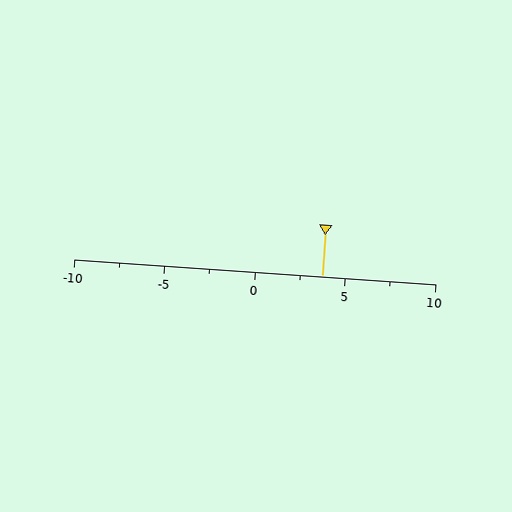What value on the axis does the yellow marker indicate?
The marker indicates approximately 3.8.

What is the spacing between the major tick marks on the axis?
The major ticks are spaced 5 apart.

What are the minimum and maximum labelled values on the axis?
The axis runs from -10 to 10.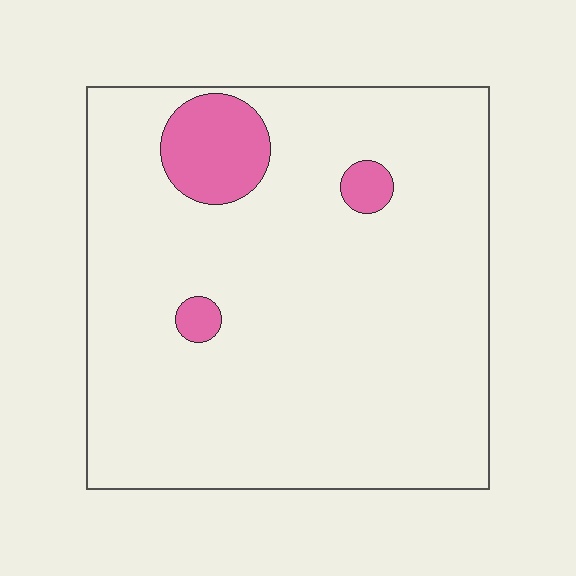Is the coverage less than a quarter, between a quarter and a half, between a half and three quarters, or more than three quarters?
Less than a quarter.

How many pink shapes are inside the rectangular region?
3.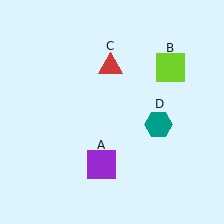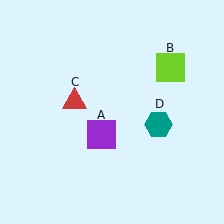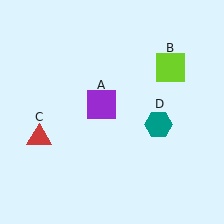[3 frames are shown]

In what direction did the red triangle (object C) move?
The red triangle (object C) moved down and to the left.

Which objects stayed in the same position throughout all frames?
Lime square (object B) and teal hexagon (object D) remained stationary.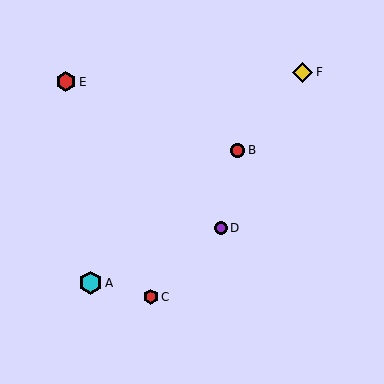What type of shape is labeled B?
Shape B is a red circle.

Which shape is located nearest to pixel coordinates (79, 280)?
The cyan hexagon (labeled A) at (90, 283) is nearest to that location.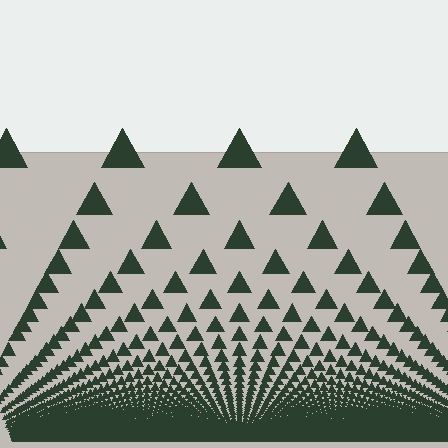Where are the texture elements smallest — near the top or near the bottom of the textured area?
Near the bottom.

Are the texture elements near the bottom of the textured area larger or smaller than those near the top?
Smaller. The gradient is inverted — elements near the bottom are smaller and denser.